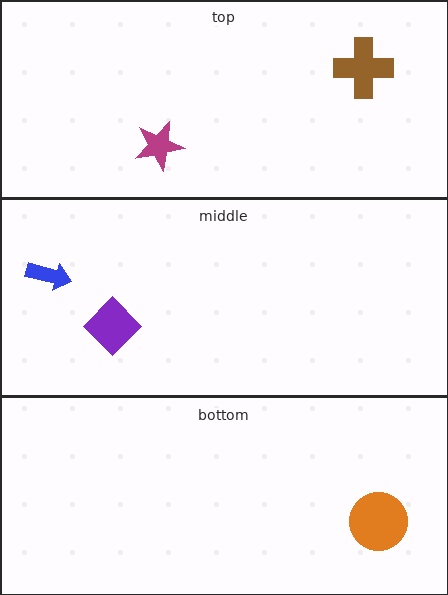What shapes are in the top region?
The magenta star, the brown cross.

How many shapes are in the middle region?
2.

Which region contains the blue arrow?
The middle region.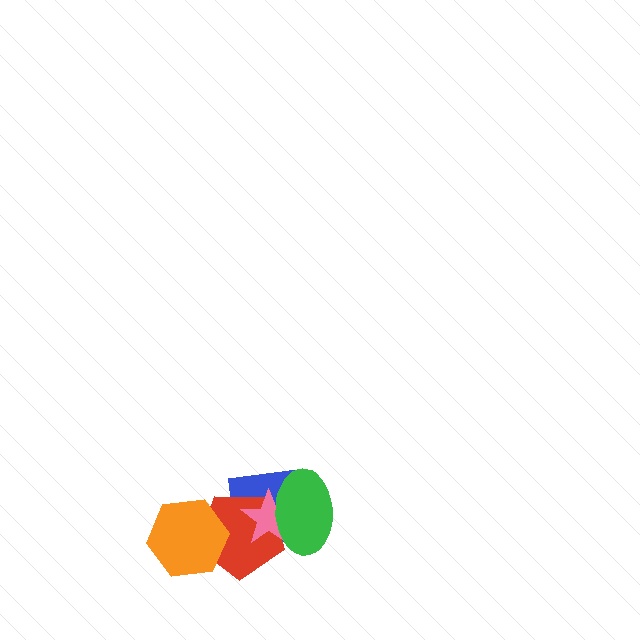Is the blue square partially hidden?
Yes, it is partially covered by another shape.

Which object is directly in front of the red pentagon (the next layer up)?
The orange hexagon is directly in front of the red pentagon.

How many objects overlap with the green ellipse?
3 objects overlap with the green ellipse.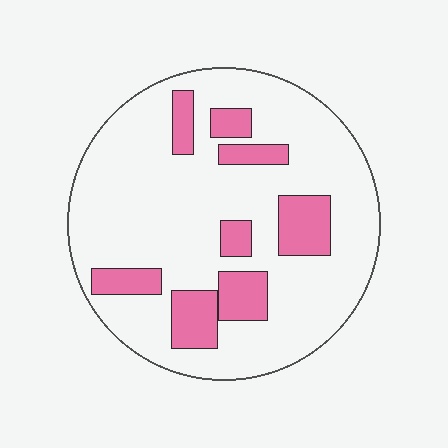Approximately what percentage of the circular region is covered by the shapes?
Approximately 20%.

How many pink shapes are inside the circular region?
8.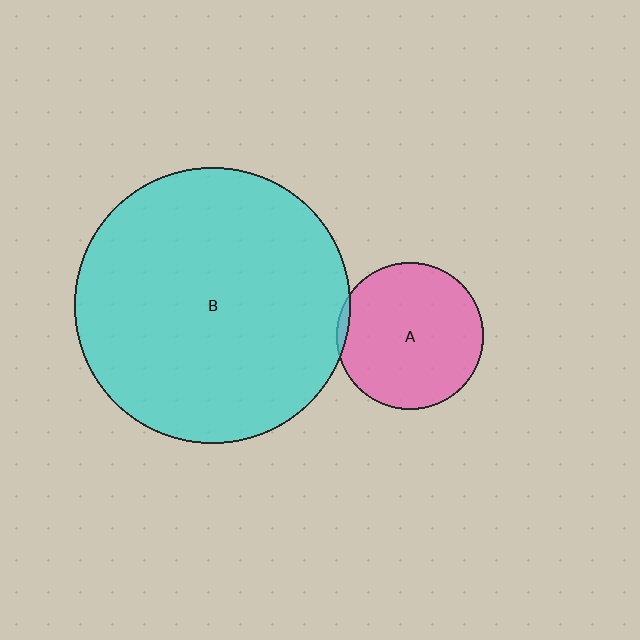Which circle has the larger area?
Circle B (cyan).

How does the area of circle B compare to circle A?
Approximately 3.6 times.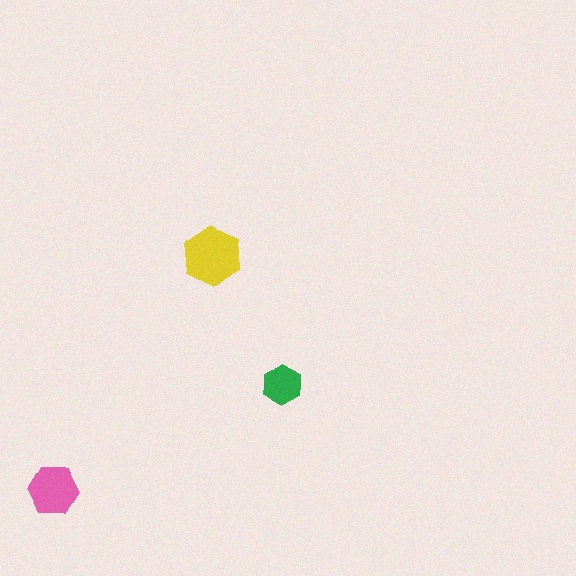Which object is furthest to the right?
The green hexagon is rightmost.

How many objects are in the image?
There are 3 objects in the image.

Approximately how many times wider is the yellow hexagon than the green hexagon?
About 1.5 times wider.